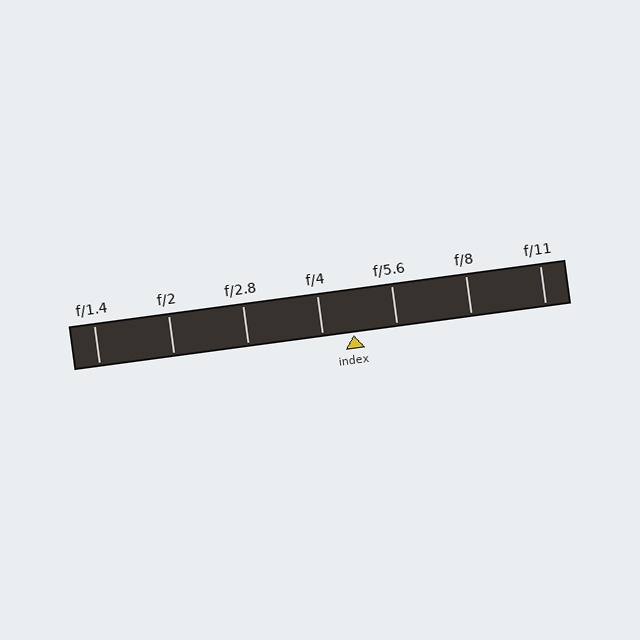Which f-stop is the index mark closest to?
The index mark is closest to f/4.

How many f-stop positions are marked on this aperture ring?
There are 7 f-stop positions marked.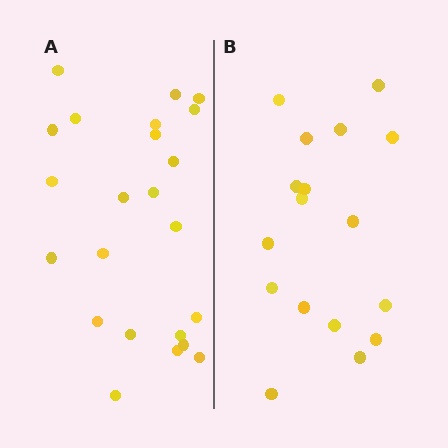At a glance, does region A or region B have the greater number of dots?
Region A (the left region) has more dots.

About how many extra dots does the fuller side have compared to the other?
Region A has about 6 more dots than region B.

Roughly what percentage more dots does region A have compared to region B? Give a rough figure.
About 35% more.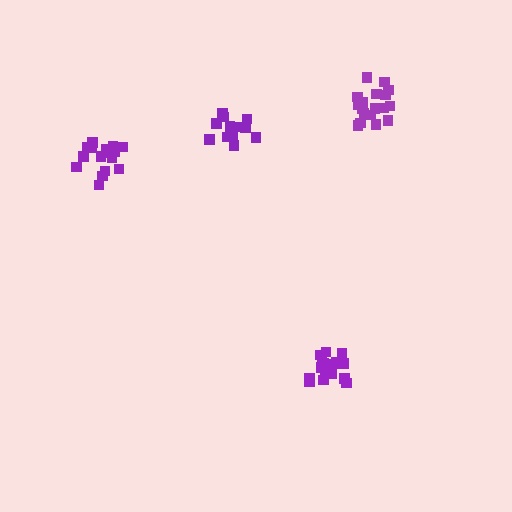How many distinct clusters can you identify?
There are 4 distinct clusters.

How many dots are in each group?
Group 1: 19 dots, Group 2: 19 dots, Group 3: 15 dots, Group 4: 16 dots (69 total).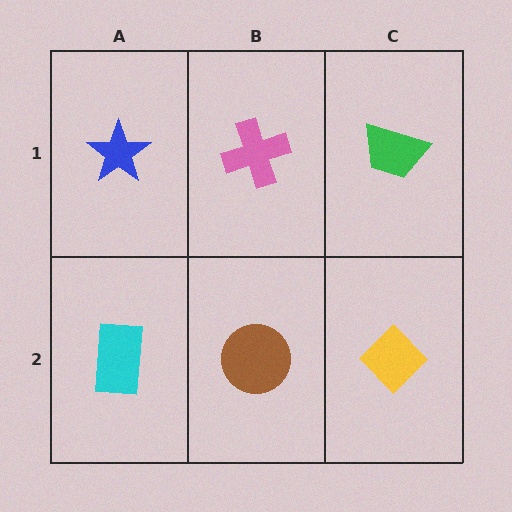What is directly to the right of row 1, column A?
A pink cross.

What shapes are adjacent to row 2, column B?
A pink cross (row 1, column B), a cyan rectangle (row 2, column A), a yellow diamond (row 2, column C).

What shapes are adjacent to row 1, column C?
A yellow diamond (row 2, column C), a pink cross (row 1, column B).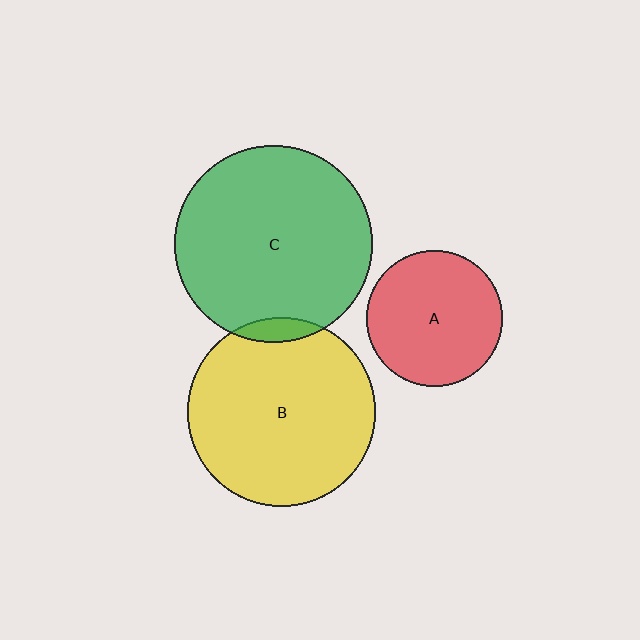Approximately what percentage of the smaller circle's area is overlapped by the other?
Approximately 5%.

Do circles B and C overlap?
Yes.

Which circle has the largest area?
Circle C (green).